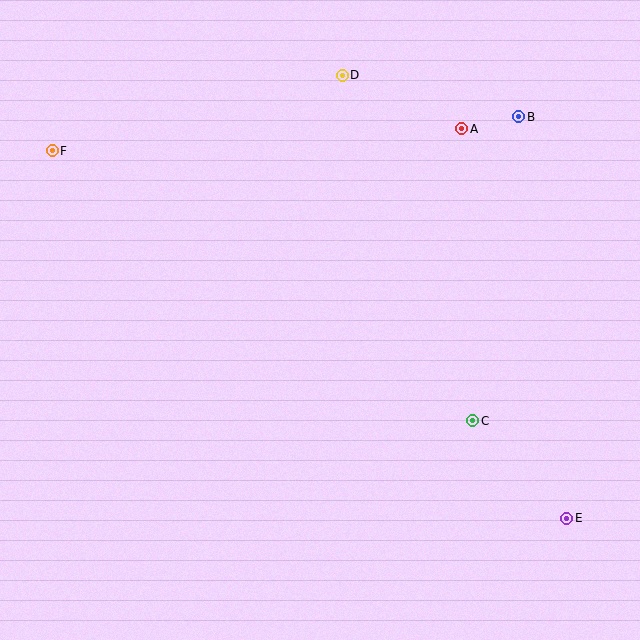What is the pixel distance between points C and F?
The distance between C and F is 500 pixels.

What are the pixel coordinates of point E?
Point E is at (567, 518).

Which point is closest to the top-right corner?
Point B is closest to the top-right corner.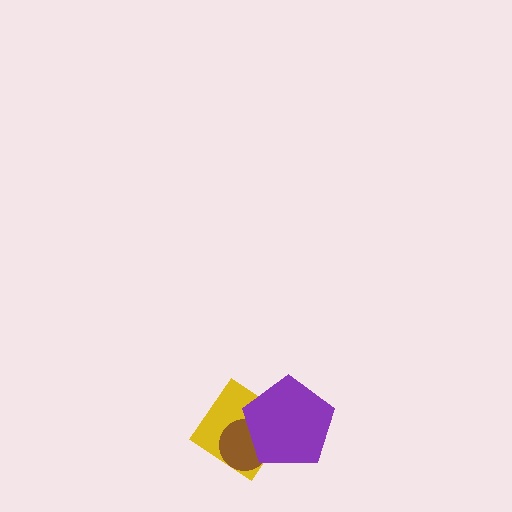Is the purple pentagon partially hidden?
No, no other shape covers it.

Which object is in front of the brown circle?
The purple pentagon is in front of the brown circle.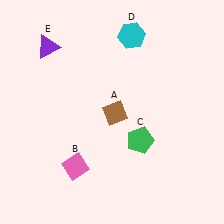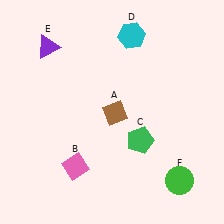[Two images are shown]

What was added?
A green circle (F) was added in Image 2.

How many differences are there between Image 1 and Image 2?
There is 1 difference between the two images.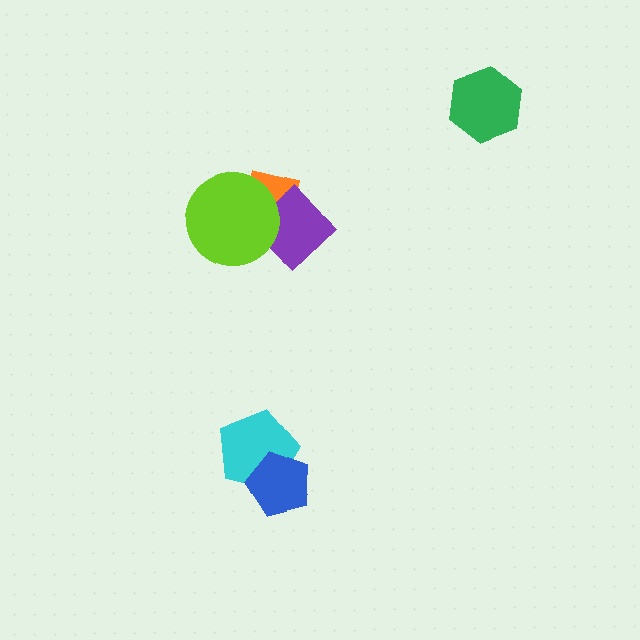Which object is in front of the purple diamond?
The lime circle is in front of the purple diamond.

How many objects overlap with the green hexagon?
0 objects overlap with the green hexagon.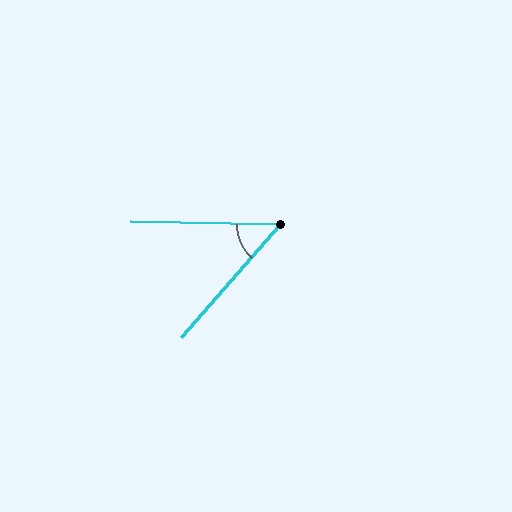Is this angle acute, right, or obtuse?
It is acute.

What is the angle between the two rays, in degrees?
Approximately 50 degrees.